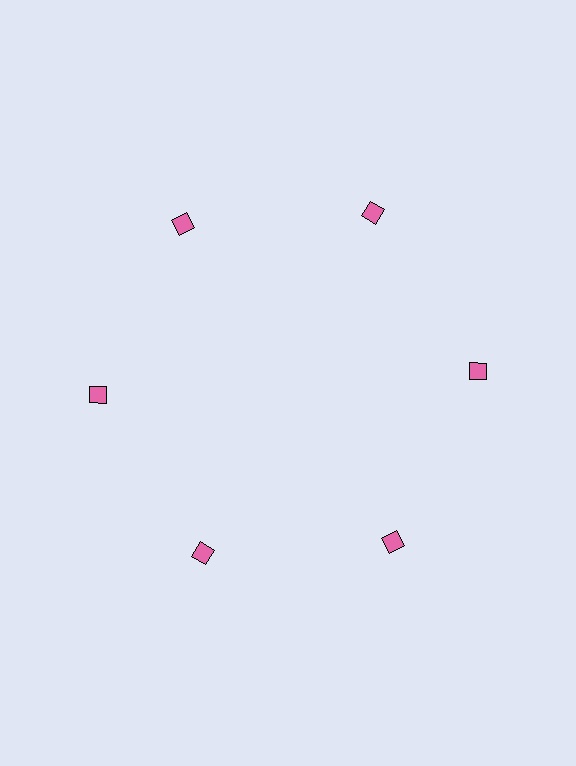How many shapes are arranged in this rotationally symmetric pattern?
There are 6 shapes, arranged in 6 groups of 1.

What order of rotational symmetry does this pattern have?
This pattern has 6-fold rotational symmetry.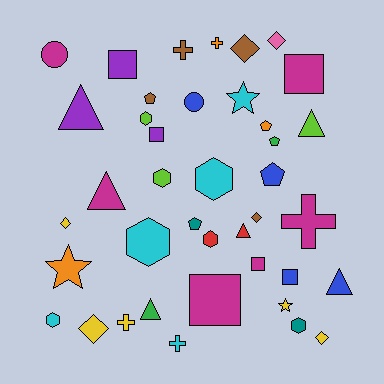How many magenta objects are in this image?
There are 6 magenta objects.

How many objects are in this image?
There are 40 objects.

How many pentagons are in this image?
There are 5 pentagons.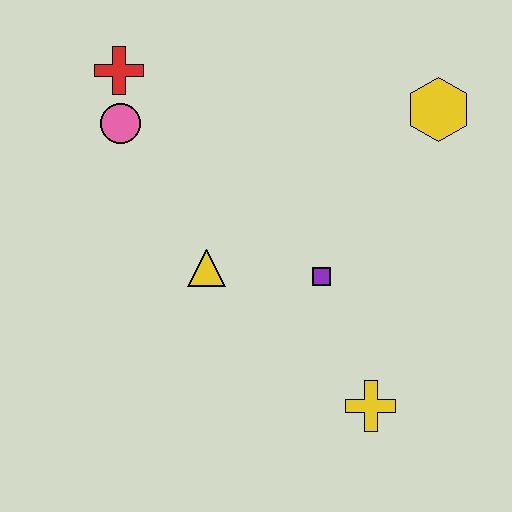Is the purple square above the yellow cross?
Yes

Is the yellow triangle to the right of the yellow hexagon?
No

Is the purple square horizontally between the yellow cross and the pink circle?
Yes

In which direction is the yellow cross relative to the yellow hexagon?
The yellow cross is below the yellow hexagon.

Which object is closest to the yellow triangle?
The purple square is closest to the yellow triangle.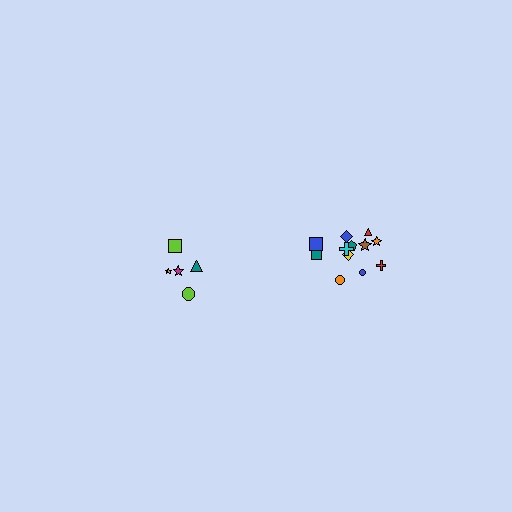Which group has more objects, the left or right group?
The right group.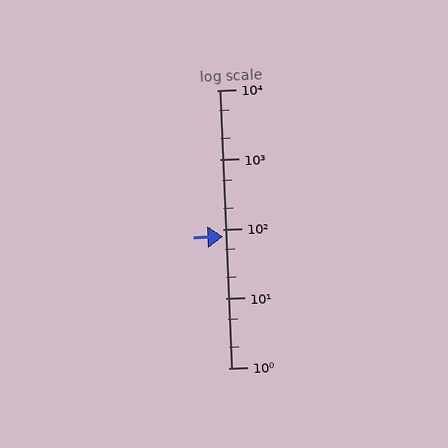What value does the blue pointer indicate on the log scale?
The pointer indicates approximately 78.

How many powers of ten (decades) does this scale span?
The scale spans 4 decades, from 1 to 10000.